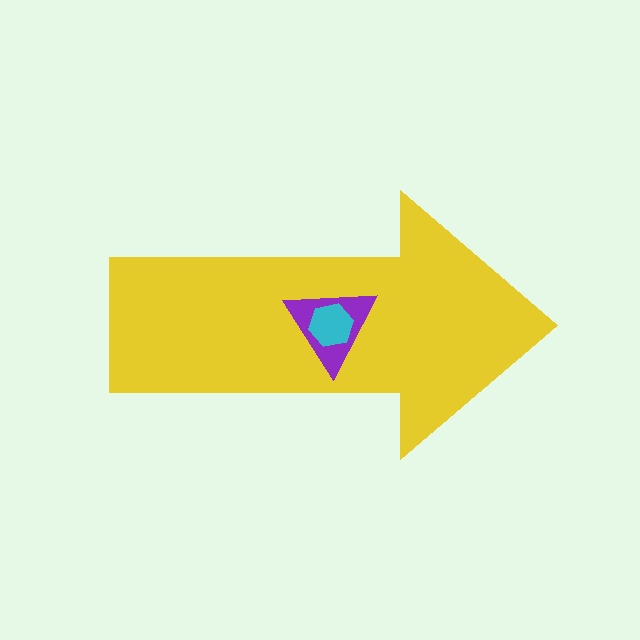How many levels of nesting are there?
3.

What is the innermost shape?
The cyan hexagon.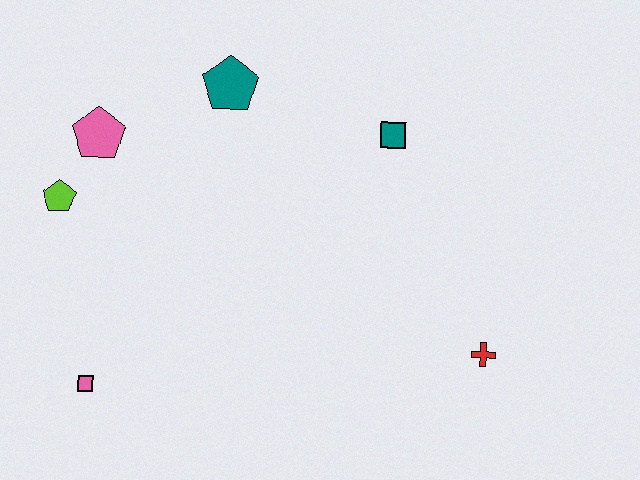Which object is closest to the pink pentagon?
The lime pentagon is closest to the pink pentagon.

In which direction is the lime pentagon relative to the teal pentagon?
The lime pentagon is to the left of the teal pentagon.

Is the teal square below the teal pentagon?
Yes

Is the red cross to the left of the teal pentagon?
No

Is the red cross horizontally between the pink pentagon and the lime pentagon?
No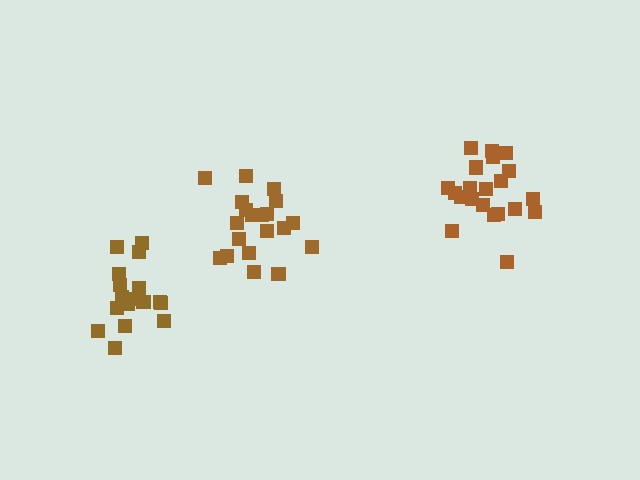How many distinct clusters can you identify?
There are 3 distinct clusters.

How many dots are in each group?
Group 1: 19 dots, Group 2: 20 dots, Group 3: 21 dots (60 total).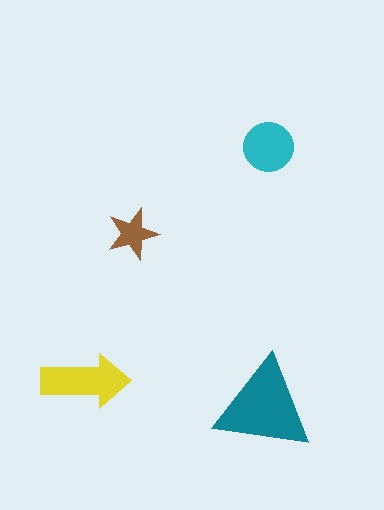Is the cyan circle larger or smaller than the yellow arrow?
Smaller.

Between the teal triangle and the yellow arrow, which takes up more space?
The teal triangle.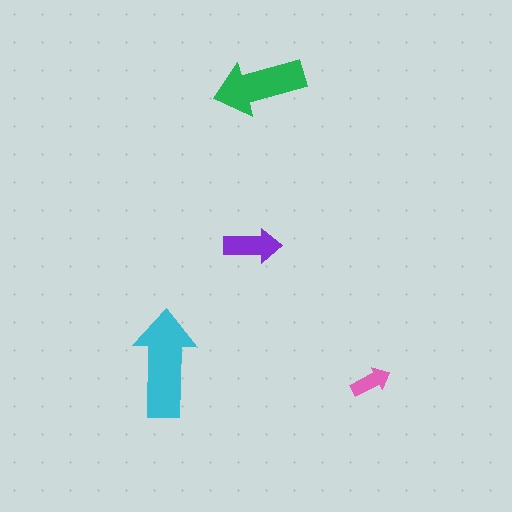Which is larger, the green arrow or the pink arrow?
The green one.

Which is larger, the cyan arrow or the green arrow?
The cyan one.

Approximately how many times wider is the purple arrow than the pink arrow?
About 1.5 times wider.